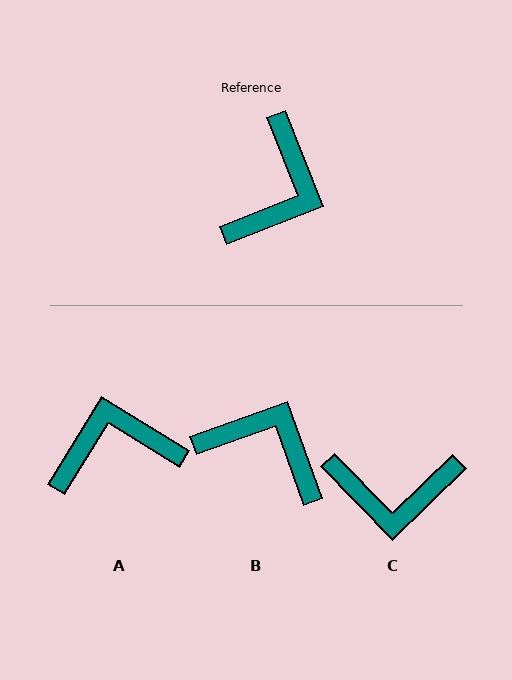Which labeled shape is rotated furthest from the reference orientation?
A, about 127 degrees away.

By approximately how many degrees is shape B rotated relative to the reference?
Approximately 88 degrees counter-clockwise.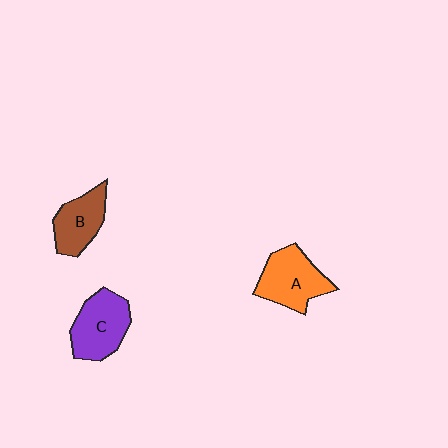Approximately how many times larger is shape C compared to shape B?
Approximately 1.2 times.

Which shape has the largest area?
Shape A (orange).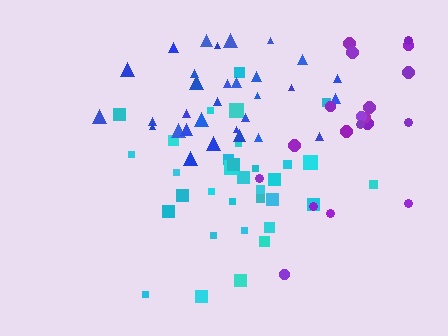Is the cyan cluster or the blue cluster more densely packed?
Blue.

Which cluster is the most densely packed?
Blue.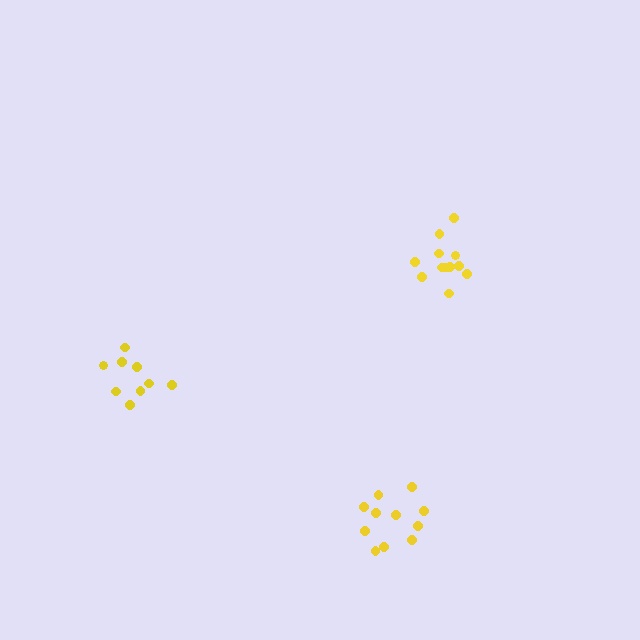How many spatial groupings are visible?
There are 3 spatial groupings.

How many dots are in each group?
Group 1: 12 dots, Group 2: 9 dots, Group 3: 11 dots (32 total).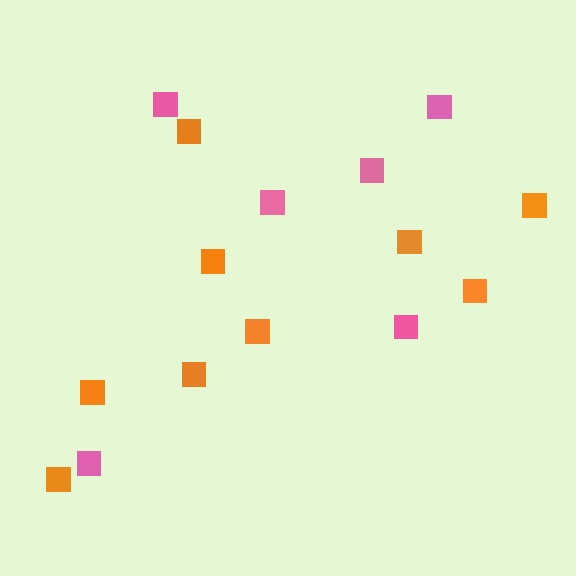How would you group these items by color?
There are 2 groups: one group of pink squares (6) and one group of orange squares (9).